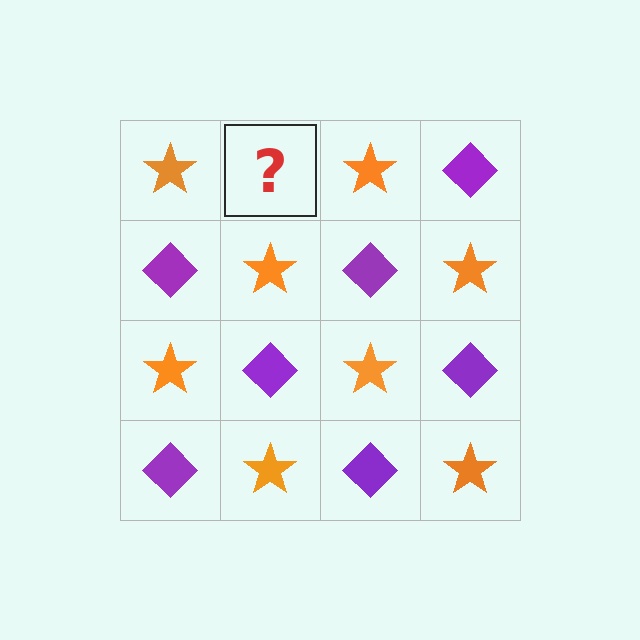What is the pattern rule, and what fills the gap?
The rule is that it alternates orange star and purple diamond in a checkerboard pattern. The gap should be filled with a purple diamond.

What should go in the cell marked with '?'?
The missing cell should contain a purple diamond.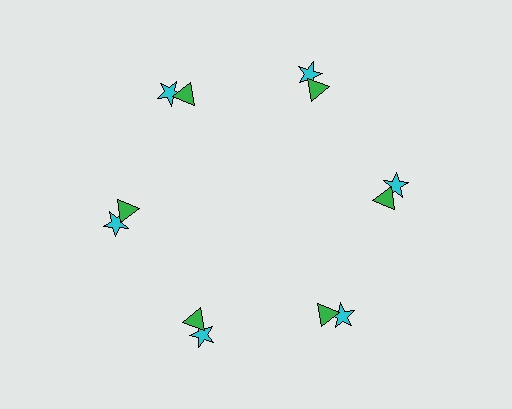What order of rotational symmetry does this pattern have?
This pattern has 6-fold rotational symmetry.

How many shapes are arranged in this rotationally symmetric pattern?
There are 12 shapes, arranged in 6 groups of 2.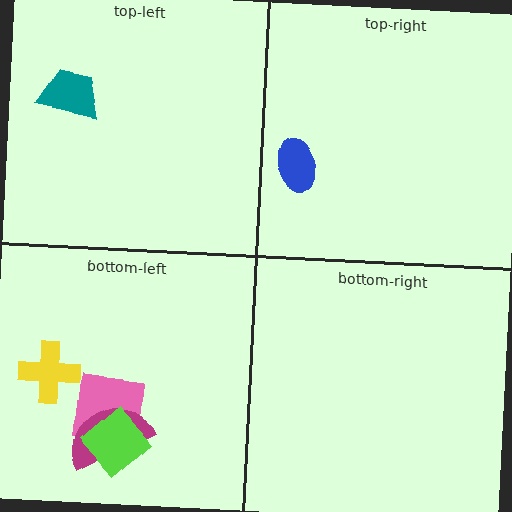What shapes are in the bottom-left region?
The pink square, the magenta semicircle, the lime diamond, the yellow cross.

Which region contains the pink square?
The bottom-left region.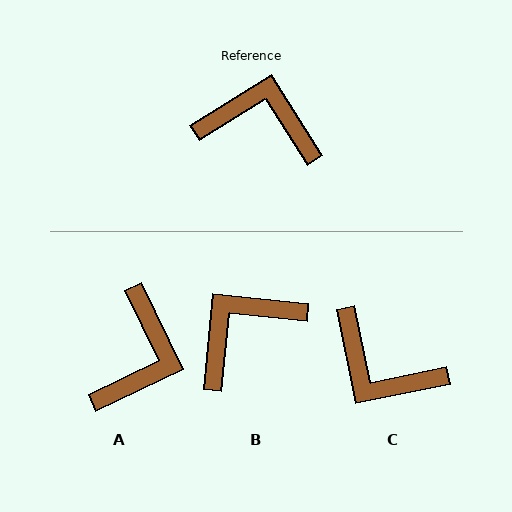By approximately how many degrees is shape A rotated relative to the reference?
Approximately 97 degrees clockwise.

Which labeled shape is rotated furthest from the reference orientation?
C, about 160 degrees away.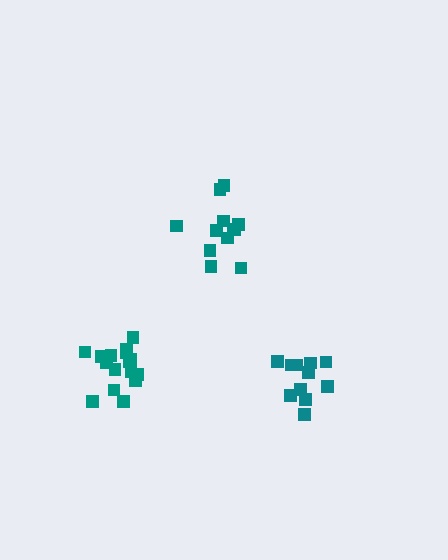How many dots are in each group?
Group 1: 11 dots, Group 2: 12 dots, Group 3: 16 dots (39 total).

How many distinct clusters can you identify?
There are 3 distinct clusters.